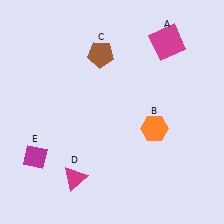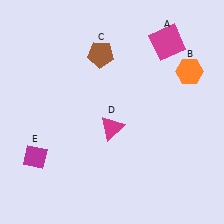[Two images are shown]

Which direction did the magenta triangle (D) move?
The magenta triangle (D) moved up.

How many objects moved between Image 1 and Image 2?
2 objects moved between the two images.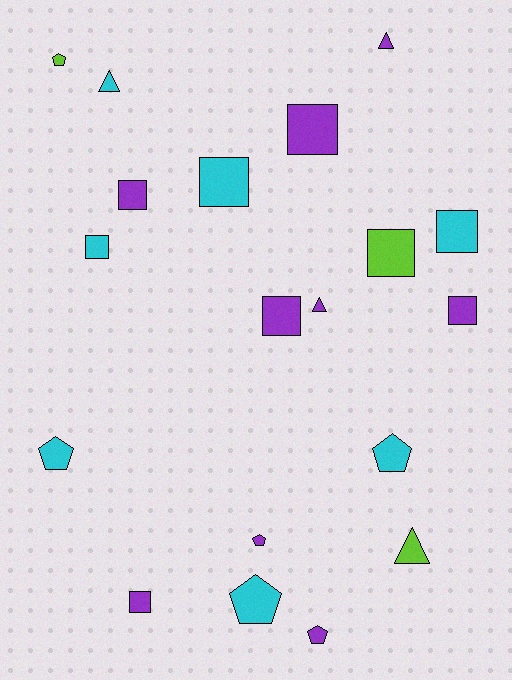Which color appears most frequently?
Purple, with 9 objects.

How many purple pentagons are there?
There are 2 purple pentagons.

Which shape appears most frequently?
Square, with 9 objects.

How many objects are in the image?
There are 19 objects.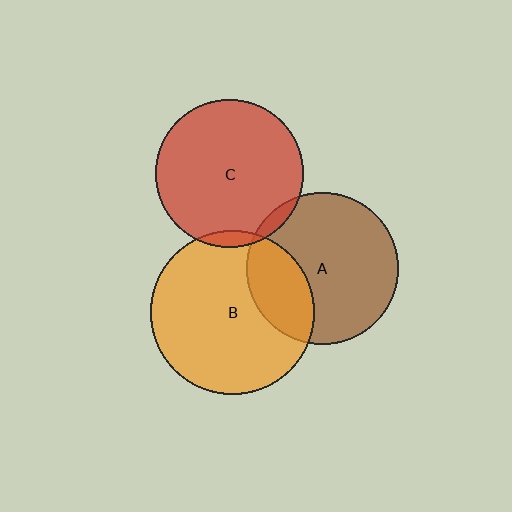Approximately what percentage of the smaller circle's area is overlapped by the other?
Approximately 5%.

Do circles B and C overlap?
Yes.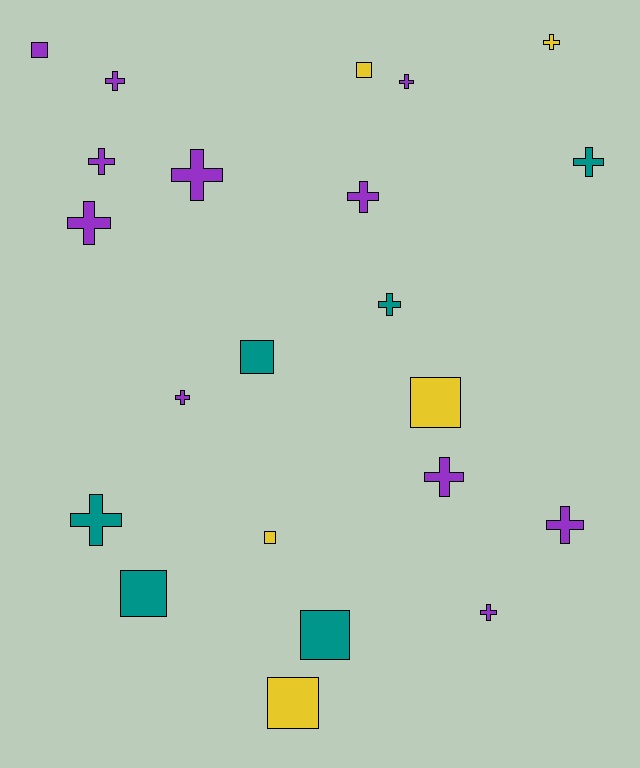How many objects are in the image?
There are 22 objects.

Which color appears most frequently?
Purple, with 11 objects.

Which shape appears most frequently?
Cross, with 14 objects.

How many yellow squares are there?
There are 4 yellow squares.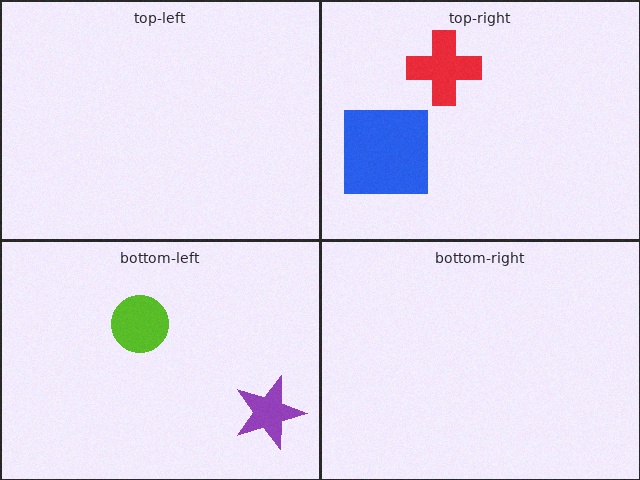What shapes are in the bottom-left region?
The lime circle, the purple star.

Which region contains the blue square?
The top-right region.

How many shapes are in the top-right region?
2.